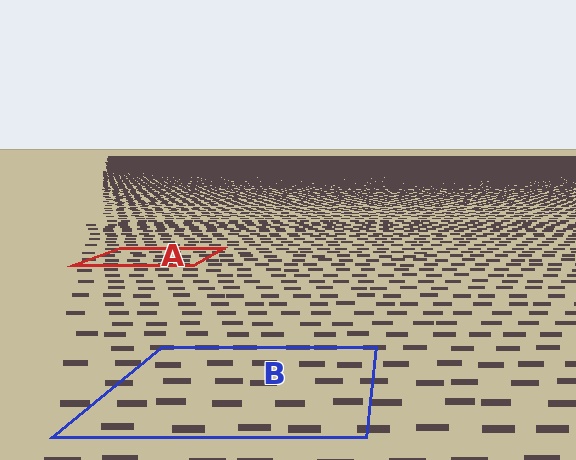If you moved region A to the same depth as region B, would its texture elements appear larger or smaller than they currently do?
They would appear larger. At a closer depth, the same texture elements are projected at a bigger on-screen size.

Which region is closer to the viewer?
Region B is closer. The texture elements there are larger and more spread out.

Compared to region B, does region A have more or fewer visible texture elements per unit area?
Region A has more texture elements per unit area — they are packed more densely because it is farther away.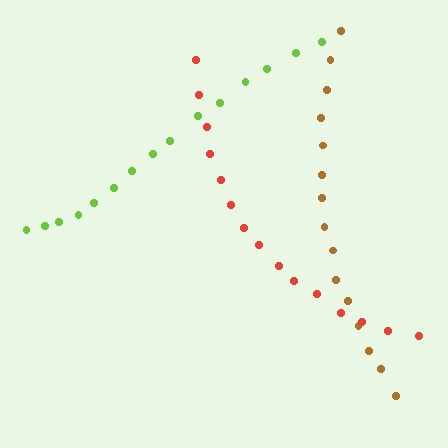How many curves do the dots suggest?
There are 3 distinct paths.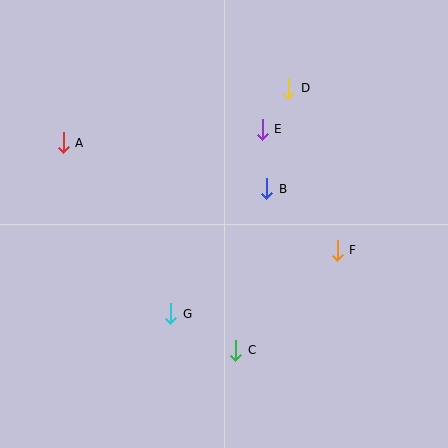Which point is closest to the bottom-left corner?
Point G is closest to the bottom-left corner.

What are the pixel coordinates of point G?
Point G is at (171, 314).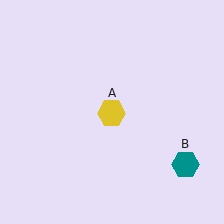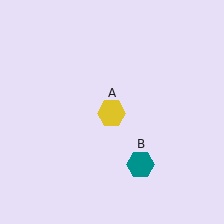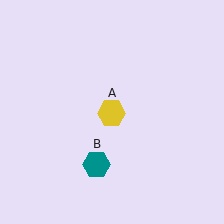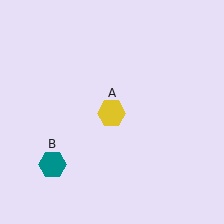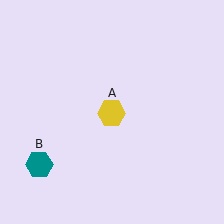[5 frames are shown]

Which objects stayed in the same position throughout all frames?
Yellow hexagon (object A) remained stationary.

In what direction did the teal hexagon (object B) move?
The teal hexagon (object B) moved left.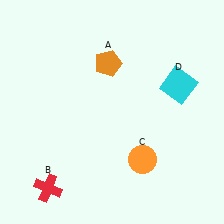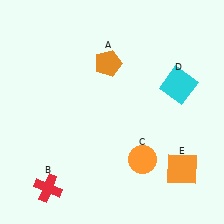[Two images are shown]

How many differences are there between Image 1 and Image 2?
There is 1 difference between the two images.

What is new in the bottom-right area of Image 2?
An orange square (E) was added in the bottom-right area of Image 2.